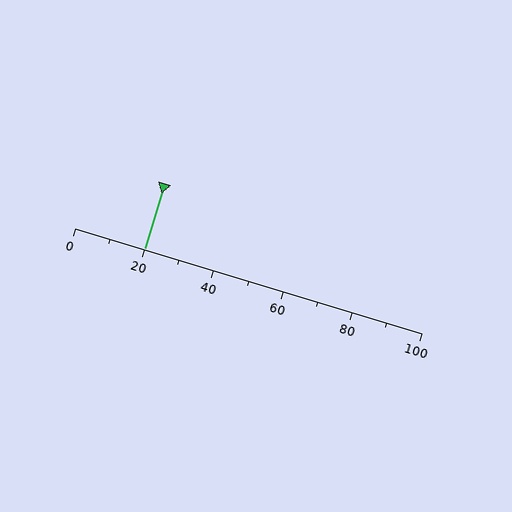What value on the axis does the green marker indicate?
The marker indicates approximately 20.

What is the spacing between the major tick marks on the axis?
The major ticks are spaced 20 apart.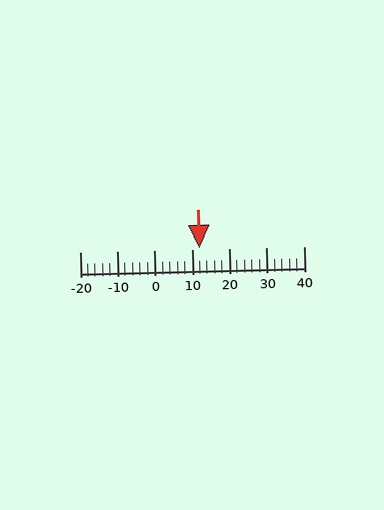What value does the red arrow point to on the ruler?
The red arrow points to approximately 12.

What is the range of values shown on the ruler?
The ruler shows values from -20 to 40.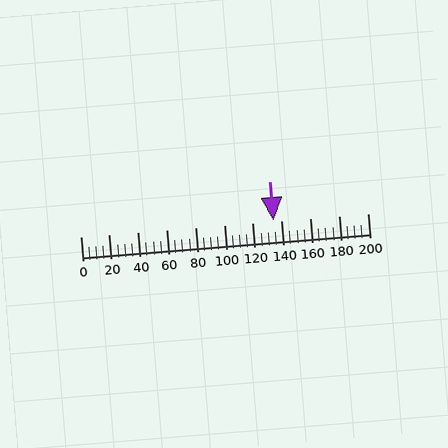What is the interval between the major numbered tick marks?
The major tick marks are spaced 20 units apart.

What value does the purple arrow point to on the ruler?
The purple arrow points to approximately 134.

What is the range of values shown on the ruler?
The ruler shows values from 0 to 200.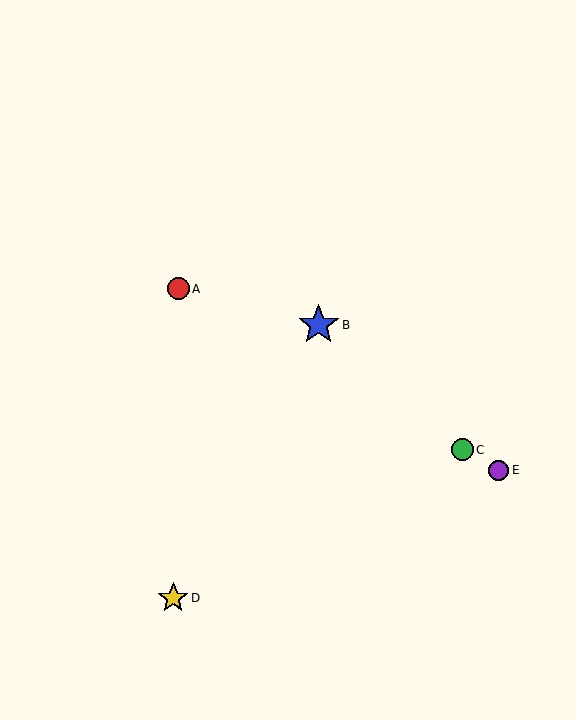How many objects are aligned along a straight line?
3 objects (A, C, E) are aligned along a straight line.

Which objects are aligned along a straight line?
Objects A, C, E are aligned along a straight line.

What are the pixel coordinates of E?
Object E is at (499, 470).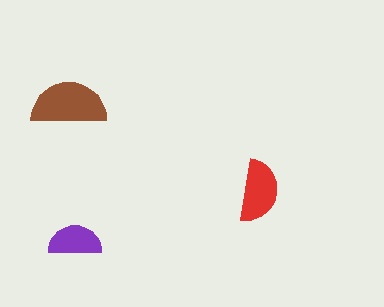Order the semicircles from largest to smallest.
the brown one, the red one, the purple one.